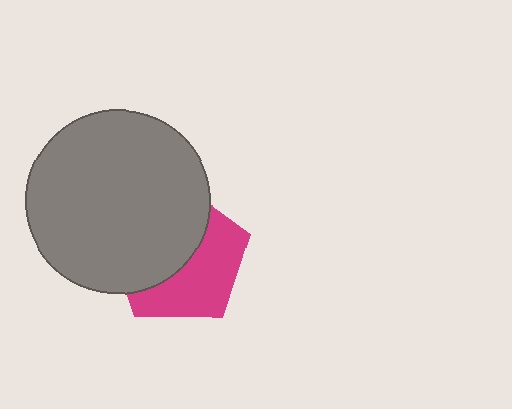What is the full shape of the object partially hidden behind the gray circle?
The partially hidden object is a magenta pentagon.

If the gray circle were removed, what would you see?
You would see the complete magenta pentagon.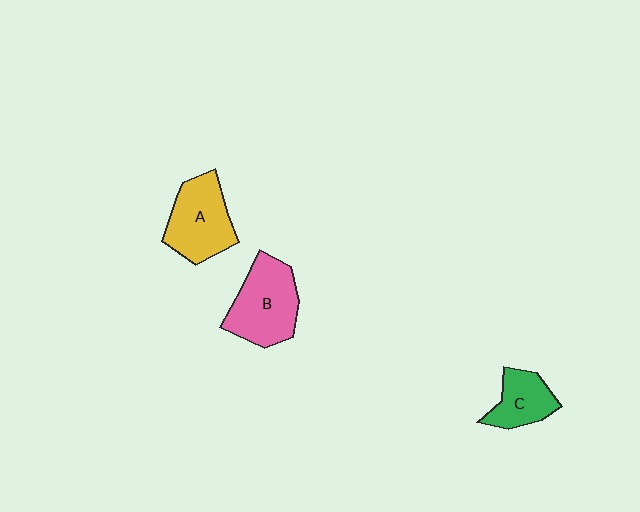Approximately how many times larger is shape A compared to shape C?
Approximately 1.5 times.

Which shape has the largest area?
Shape B (pink).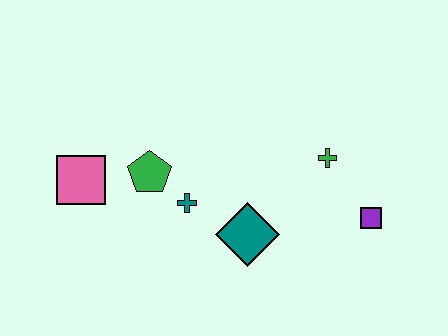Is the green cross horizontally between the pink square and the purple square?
Yes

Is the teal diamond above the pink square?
No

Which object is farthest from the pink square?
The purple square is farthest from the pink square.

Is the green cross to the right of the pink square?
Yes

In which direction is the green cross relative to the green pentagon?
The green cross is to the right of the green pentagon.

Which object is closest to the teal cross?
The green pentagon is closest to the teal cross.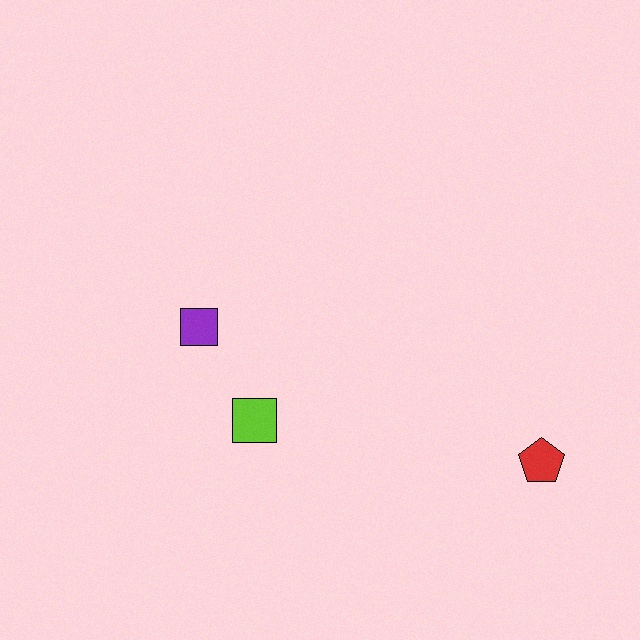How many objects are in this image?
There are 3 objects.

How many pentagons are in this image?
There is 1 pentagon.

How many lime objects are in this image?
There is 1 lime object.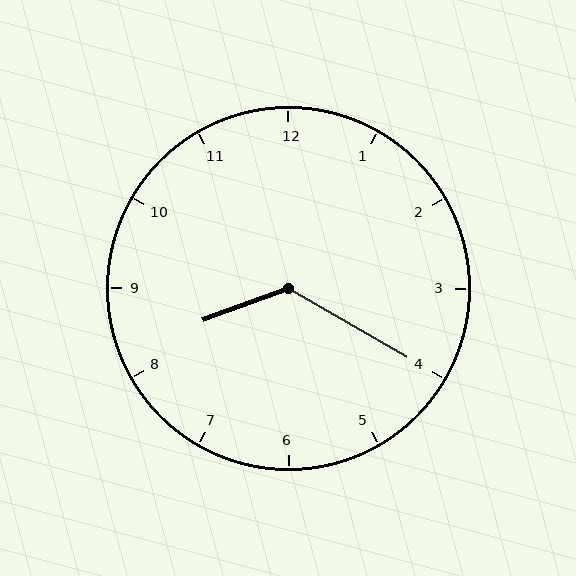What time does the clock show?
8:20.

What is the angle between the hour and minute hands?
Approximately 130 degrees.